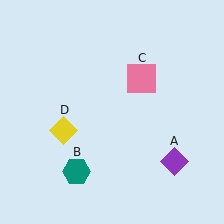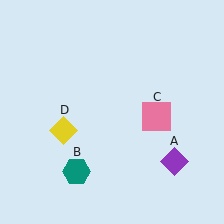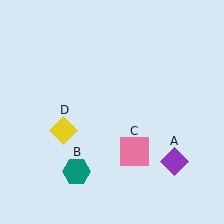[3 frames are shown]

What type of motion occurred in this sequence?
The pink square (object C) rotated clockwise around the center of the scene.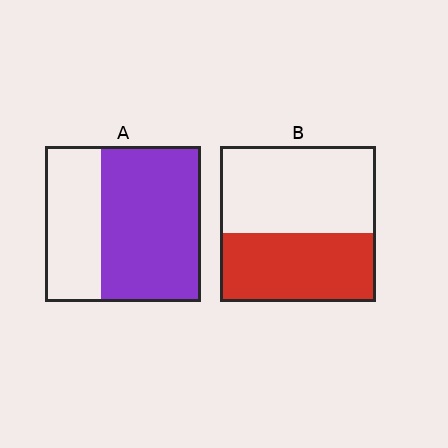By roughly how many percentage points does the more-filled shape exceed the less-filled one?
By roughly 20 percentage points (A over B).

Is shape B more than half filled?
No.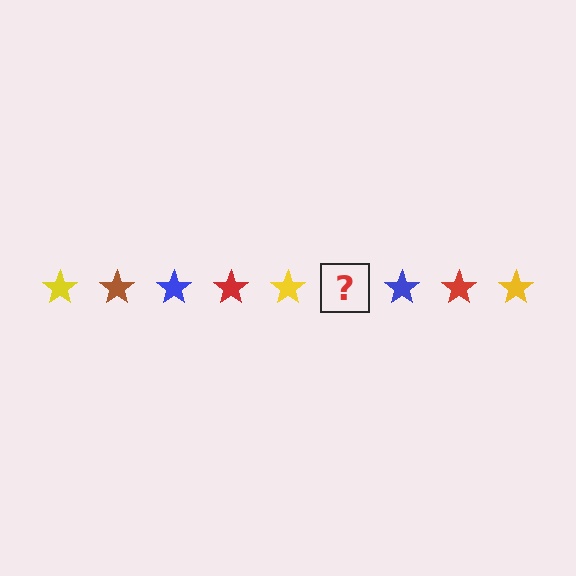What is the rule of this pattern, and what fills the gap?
The rule is that the pattern cycles through yellow, brown, blue, red stars. The gap should be filled with a brown star.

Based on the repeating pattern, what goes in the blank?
The blank should be a brown star.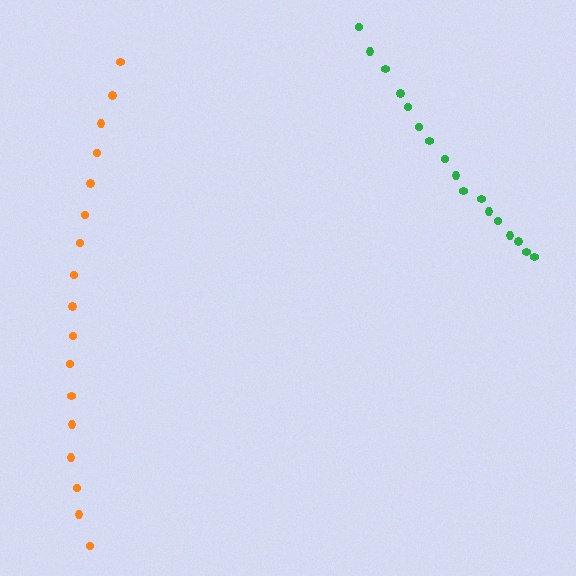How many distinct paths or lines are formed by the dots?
There are 2 distinct paths.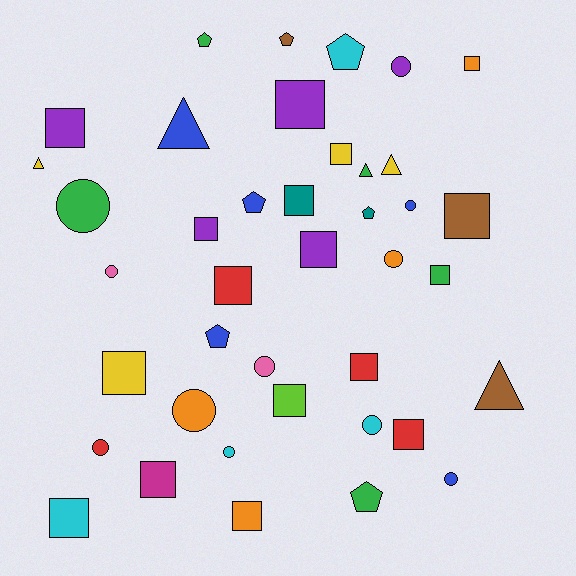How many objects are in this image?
There are 40 objects.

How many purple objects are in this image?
There are 5 purple objects.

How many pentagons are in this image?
There are 7 pentagons.